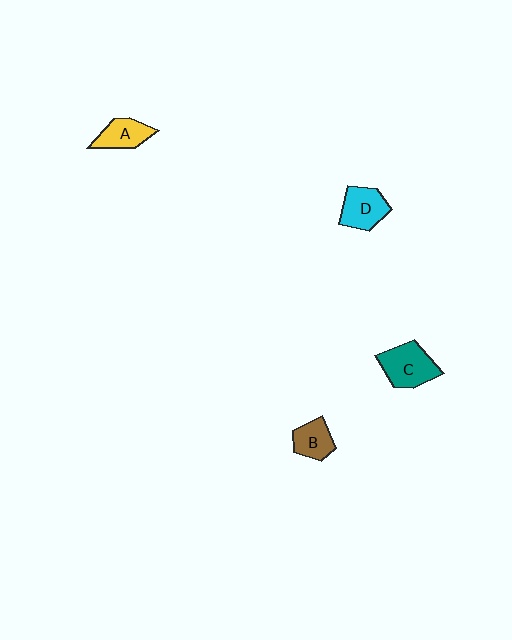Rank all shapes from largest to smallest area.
From largest to smallest: C (teal), D (cyan), A (yellow), B (brown).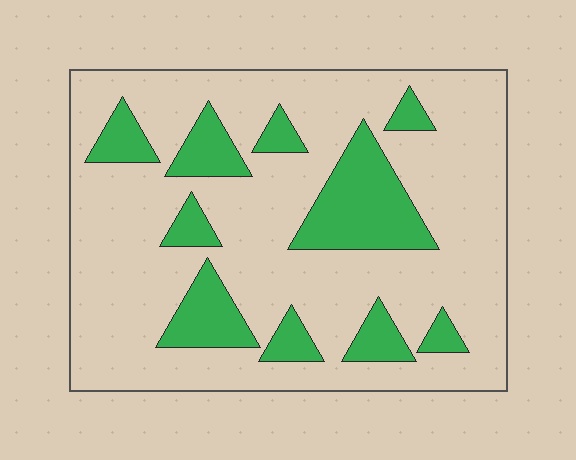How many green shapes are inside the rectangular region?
10.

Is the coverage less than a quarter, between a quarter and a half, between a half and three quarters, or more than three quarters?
Less than a quarter.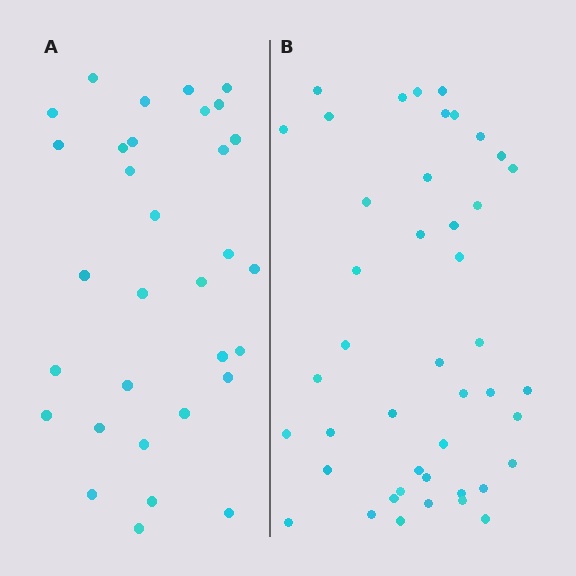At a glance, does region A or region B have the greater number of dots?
Region B (the right region) has more dots.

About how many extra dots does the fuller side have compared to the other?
Region B has roughly 12 or so more dots than region A.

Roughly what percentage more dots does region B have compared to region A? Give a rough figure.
About 40% more.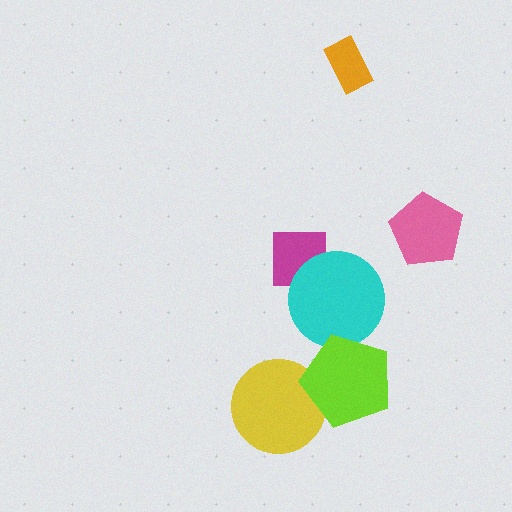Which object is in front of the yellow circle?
The lime pentagon is in front of the yellow circle.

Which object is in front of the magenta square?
The cyan circle is in front of the magenta square.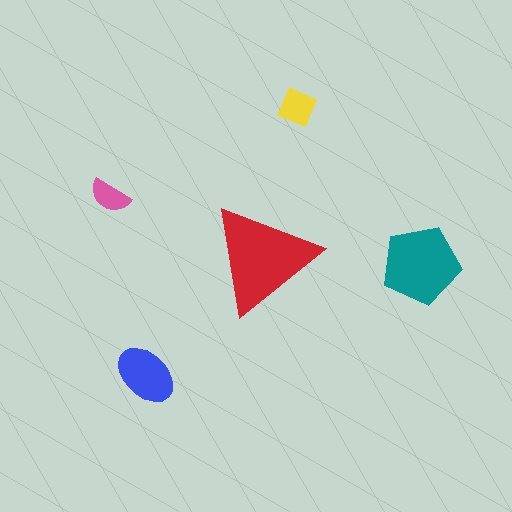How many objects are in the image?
There are 5 objects in the image.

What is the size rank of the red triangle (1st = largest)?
1st.